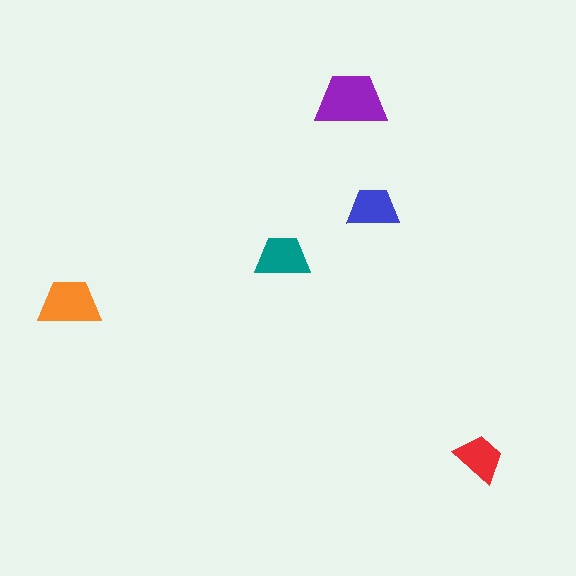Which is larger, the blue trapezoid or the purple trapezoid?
The purple one.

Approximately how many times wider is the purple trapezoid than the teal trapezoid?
About 1.5 times wider.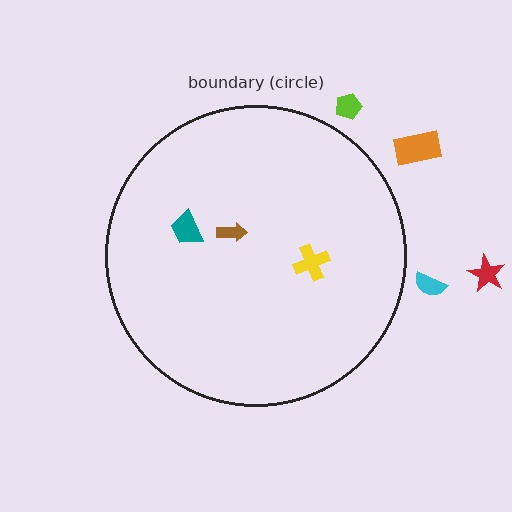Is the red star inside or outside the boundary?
Outside.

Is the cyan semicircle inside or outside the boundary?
Outside.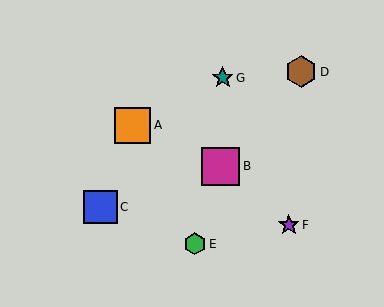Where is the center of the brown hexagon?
The center of the brown hexagon is at (301, 72).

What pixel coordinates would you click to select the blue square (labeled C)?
Click at (101, 207) to select the blue square C.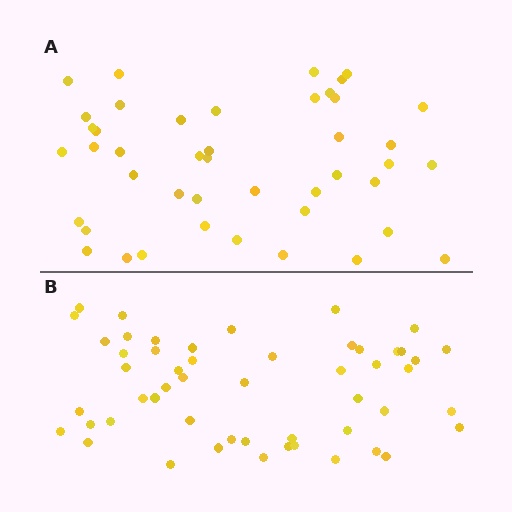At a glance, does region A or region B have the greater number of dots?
Region B (the bottom region) has more dots.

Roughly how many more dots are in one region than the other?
Region B has roughly 8 or so more dots than region A.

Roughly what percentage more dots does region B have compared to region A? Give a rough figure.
About 20% more.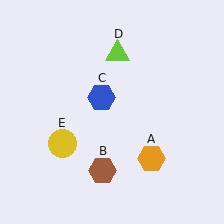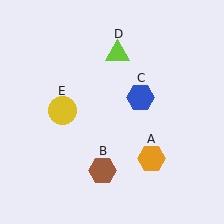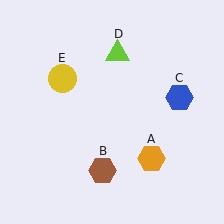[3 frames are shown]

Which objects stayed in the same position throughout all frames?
Orange hexagon (object A) and brown hexagon (object B) and lime triangle (object D) remained stationary.